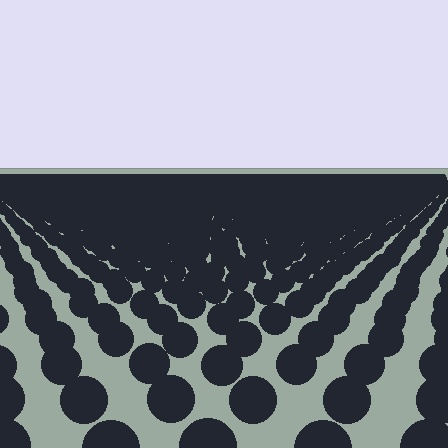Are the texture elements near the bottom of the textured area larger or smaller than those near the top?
Larger. Near the bottom, elements are closer to the viewer and appear at a bigger on-screen size.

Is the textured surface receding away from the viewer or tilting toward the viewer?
The surface is receding away from the viewer. Texture elements get smaller and denser toward the top.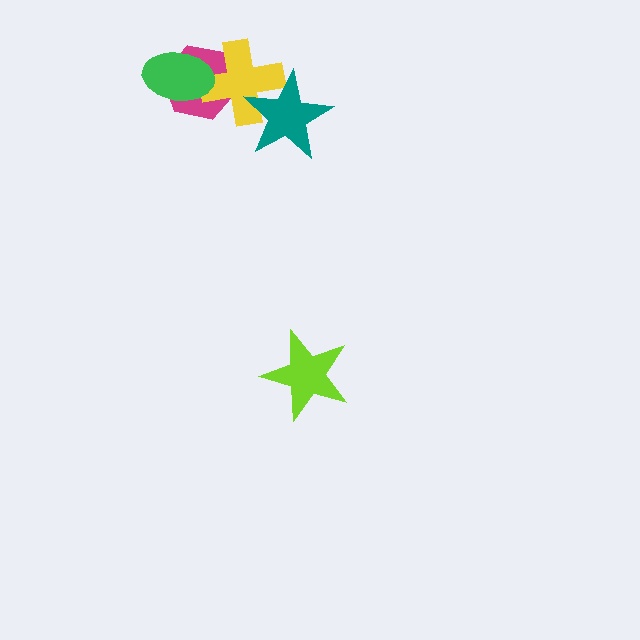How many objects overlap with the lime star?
0 objects overlap with the lime star.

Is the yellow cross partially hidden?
Yes, it is partially covered by another shape.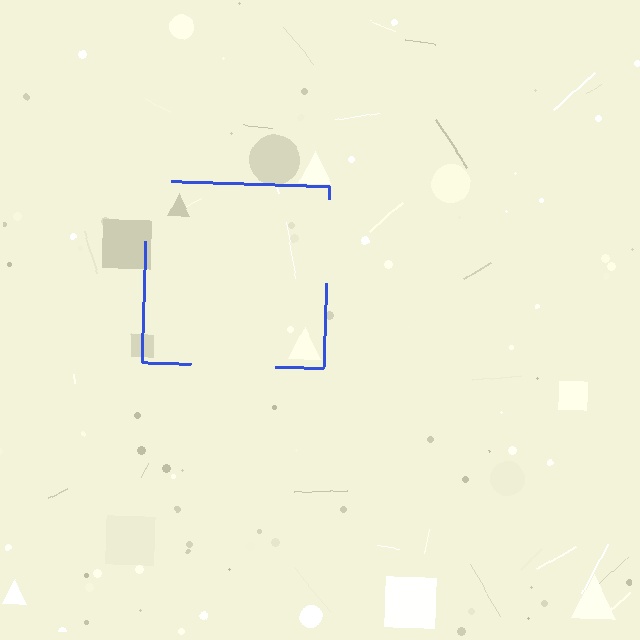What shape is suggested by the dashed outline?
The dashed outline suggests a square.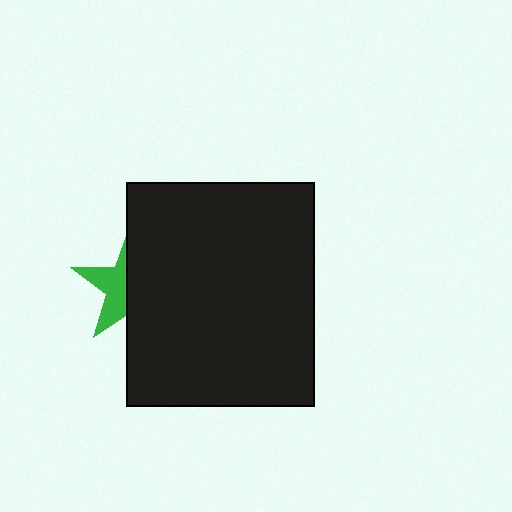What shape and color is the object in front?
The object in front is a black rectangle.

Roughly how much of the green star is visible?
A small part of it is visible (roughly 41%).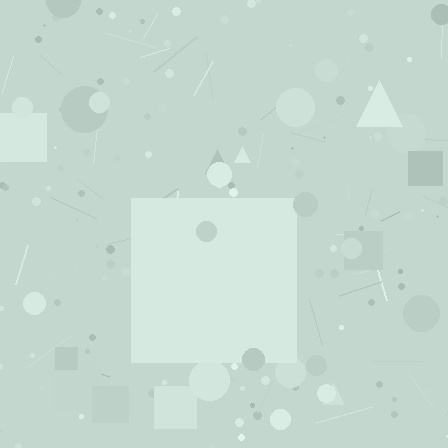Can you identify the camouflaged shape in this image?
The camouflaged shape is a square.